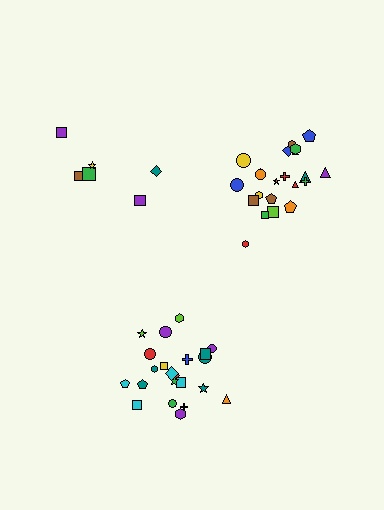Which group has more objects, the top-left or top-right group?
The top-right group.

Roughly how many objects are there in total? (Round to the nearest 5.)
Roughly 50 objects in total.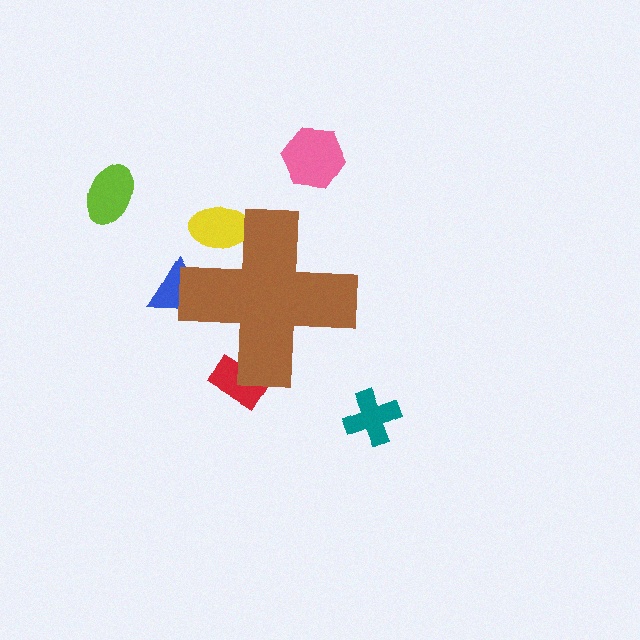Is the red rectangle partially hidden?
Yes, the red rectangle is partially hidden behind the brown cross.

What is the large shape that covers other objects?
A brown cross.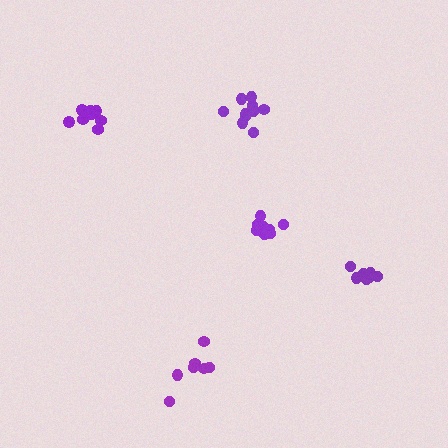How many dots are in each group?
Group 1: 7 dots, Group 2: 10 dots, Group 3: 10 dots, Group 4: 7 dots, Group 5: 9 dots (43 total).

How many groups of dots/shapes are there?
There are 5 groups.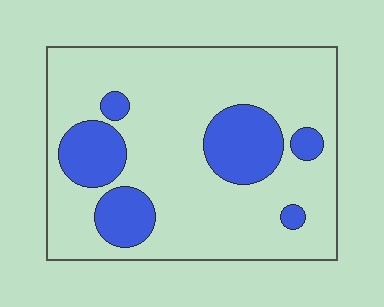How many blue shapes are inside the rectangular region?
6.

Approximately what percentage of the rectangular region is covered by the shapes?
Approximately 20%.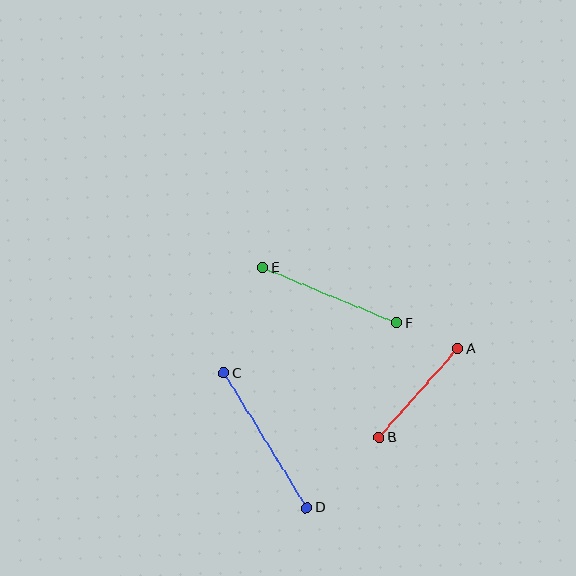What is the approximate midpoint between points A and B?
The midpoint is at approximately (419, 393) pixels.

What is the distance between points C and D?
The distance is approximately 158 pixels.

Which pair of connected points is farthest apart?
Points C and D are farthest apart.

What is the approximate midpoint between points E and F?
The midpoint is at approximately (330, 295) pixels.